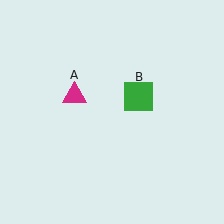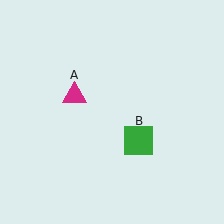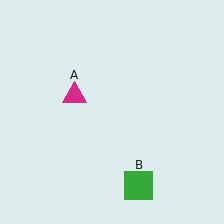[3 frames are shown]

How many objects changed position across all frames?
1 object changed position: green square (object B).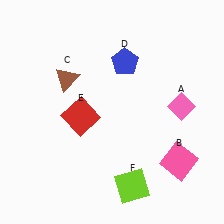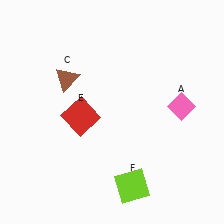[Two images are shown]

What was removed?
The blue pentagon (D), the pink square (B) were removed in Image 2.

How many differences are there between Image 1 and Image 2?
There are 2 differences between the two images.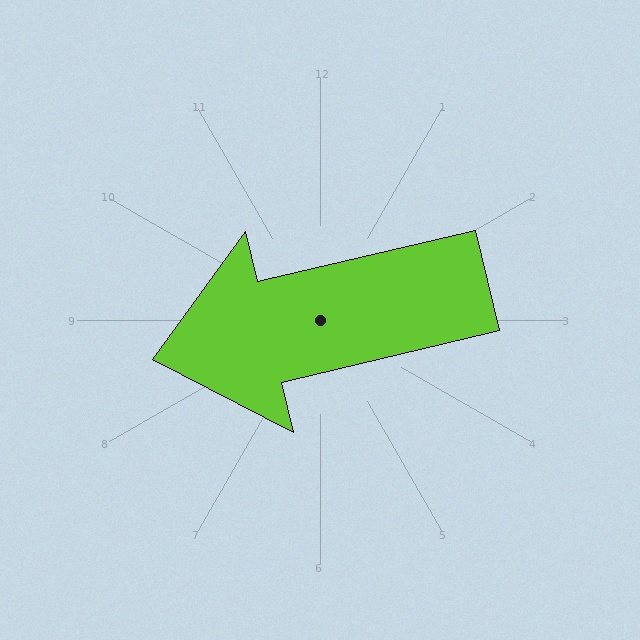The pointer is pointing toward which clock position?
Roughly 9 o'clock.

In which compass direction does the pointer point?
West.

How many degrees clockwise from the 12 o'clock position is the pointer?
Approximately 257 degrees.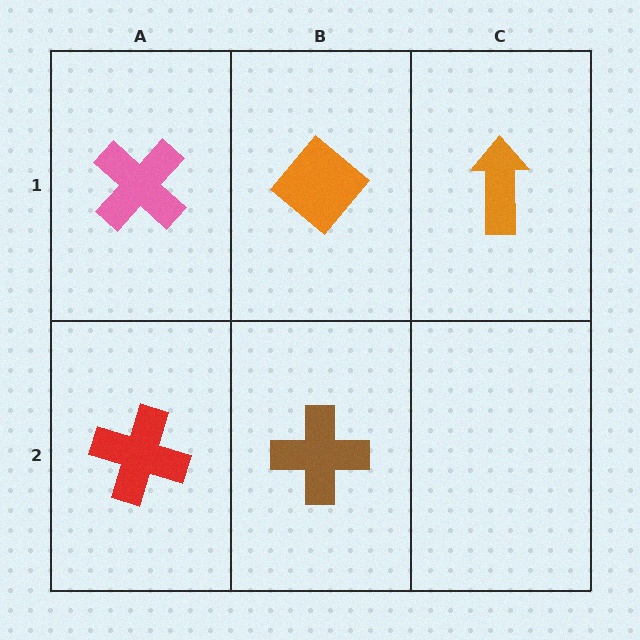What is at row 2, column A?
A red cross.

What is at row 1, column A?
A pink cross.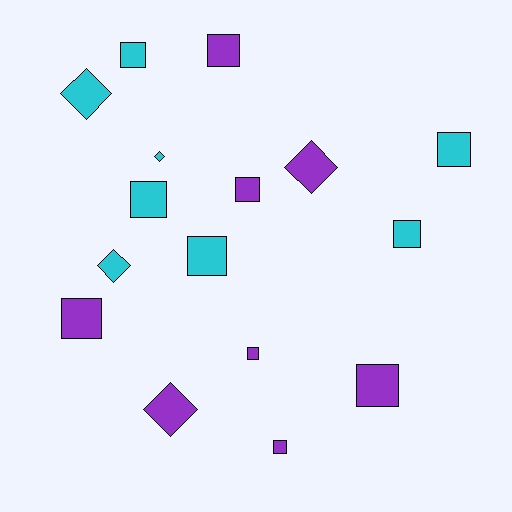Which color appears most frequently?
Cyan, with 8 objects.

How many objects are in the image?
There are 16 objects.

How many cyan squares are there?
There are 5 cyan squares.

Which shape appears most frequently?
Square, with 11 objects.